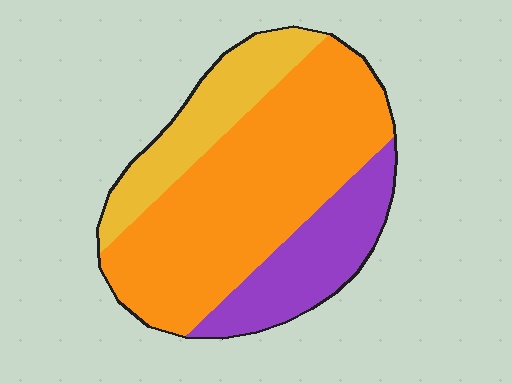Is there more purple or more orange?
Orange.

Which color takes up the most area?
Orange, at roughly 60%.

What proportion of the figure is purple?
Purple covers roughly 20% of the figure.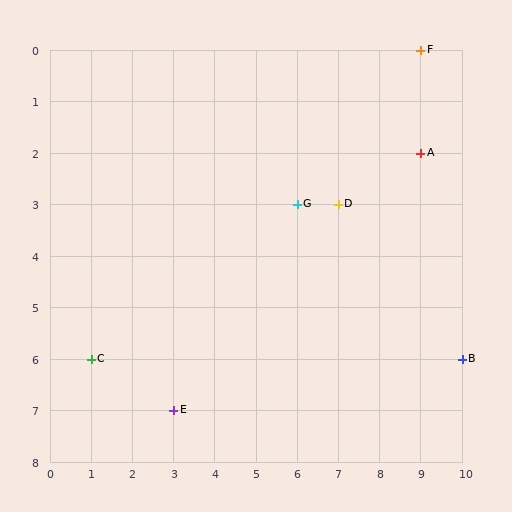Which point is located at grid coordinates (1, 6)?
Point C is at (1, 6).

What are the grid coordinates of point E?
Point E is at grid coordinates (3, 7).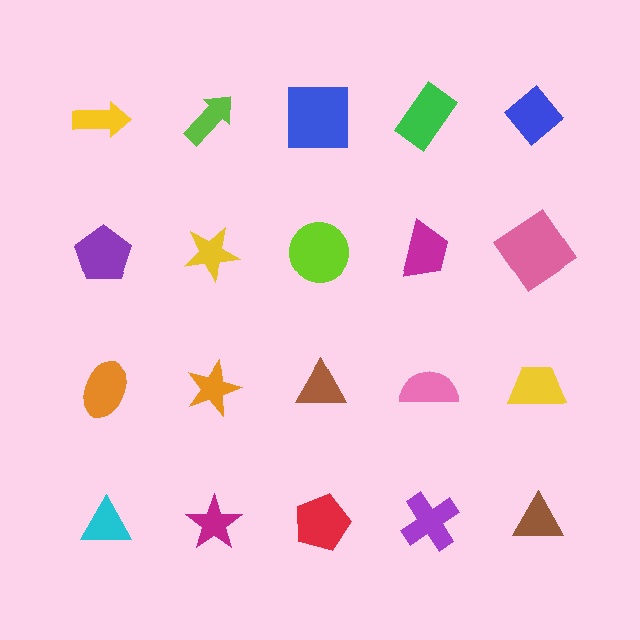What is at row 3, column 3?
A brown triangle.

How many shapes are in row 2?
5 shapes.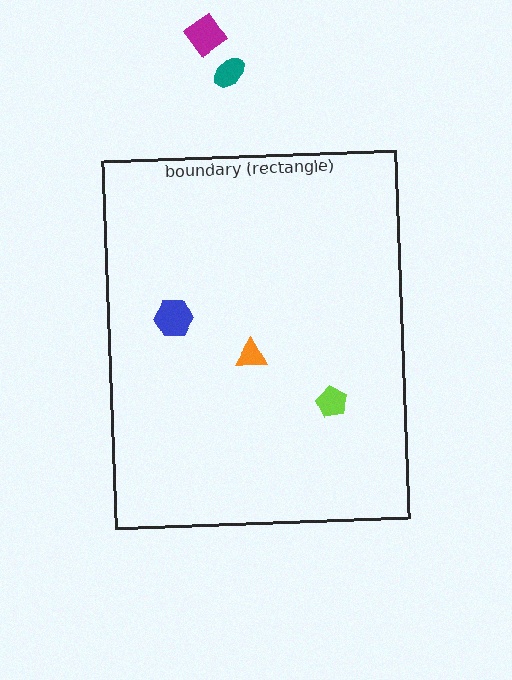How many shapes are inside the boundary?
3 inside, 2 outside.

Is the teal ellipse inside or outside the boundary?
Outside.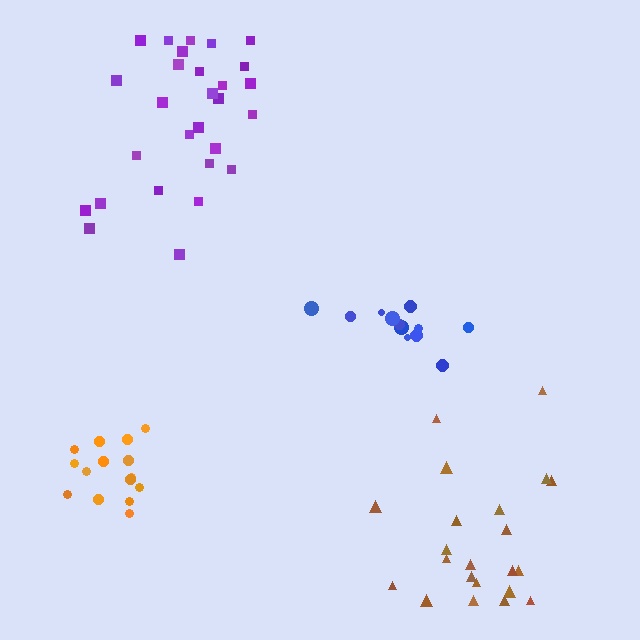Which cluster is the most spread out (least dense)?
Purple.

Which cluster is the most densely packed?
Orange.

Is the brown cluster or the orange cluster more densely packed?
Orange.